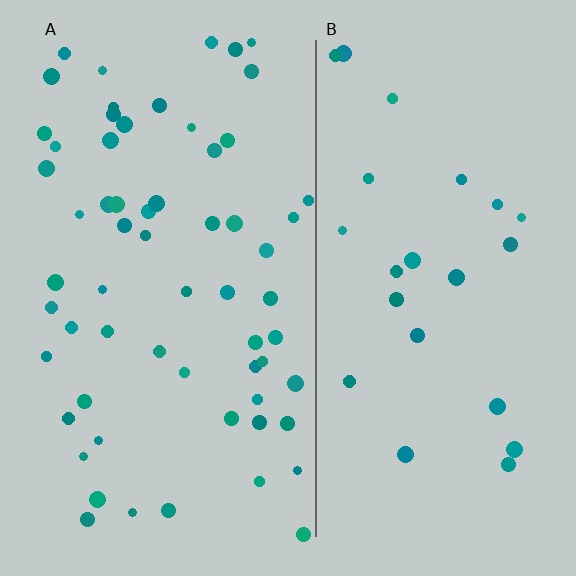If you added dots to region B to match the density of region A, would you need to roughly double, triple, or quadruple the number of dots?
Approximately triple.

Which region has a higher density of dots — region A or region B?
A (the left).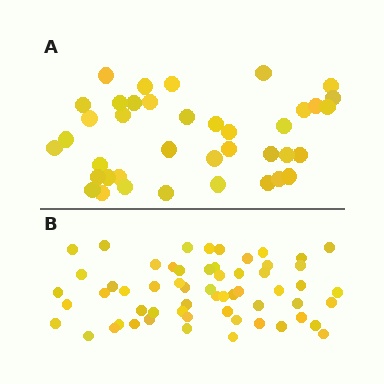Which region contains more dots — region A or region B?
Region B (the bottom region) has more dots.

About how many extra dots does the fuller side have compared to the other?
Region B has approximately 20 more dots than region A.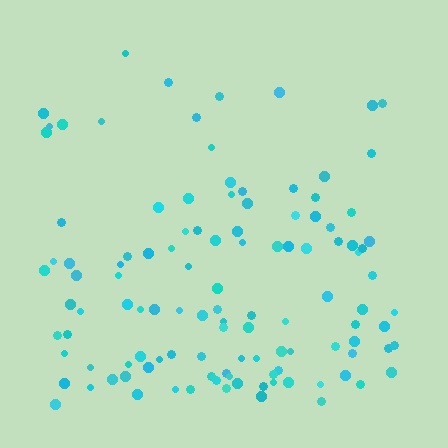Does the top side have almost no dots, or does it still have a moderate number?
Still a moderate number, just noticeably fewer than the bottom.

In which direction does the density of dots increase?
From top to bottom, with the bottom side densest.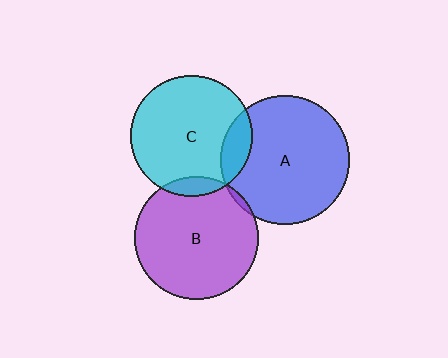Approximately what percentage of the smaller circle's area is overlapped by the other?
Approximately 10%.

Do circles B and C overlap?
Yes.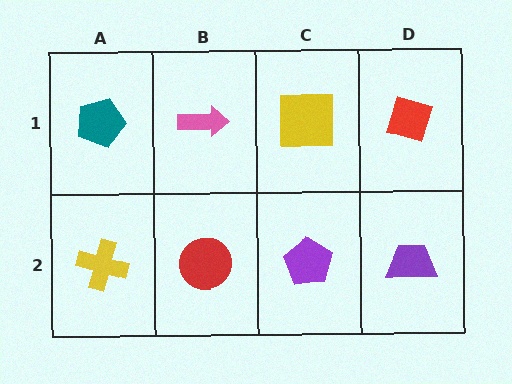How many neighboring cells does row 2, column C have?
3.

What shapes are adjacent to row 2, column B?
A pink arrow (row 1, column B), a yellow cross (row 2, column A), a purple pentagon (row 2, column C).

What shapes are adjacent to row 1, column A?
A yellow cross (row 2, column A), a pink arrow (row 1, column B).